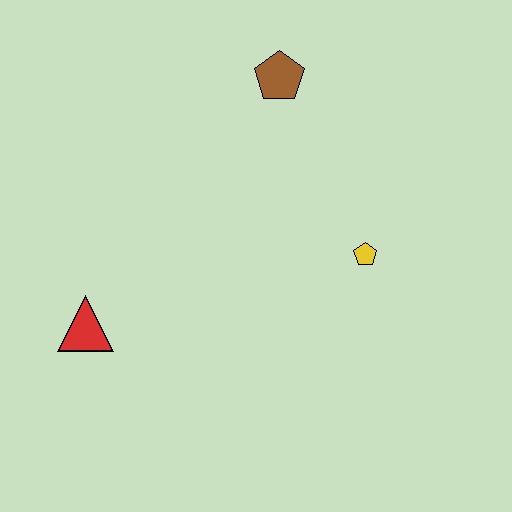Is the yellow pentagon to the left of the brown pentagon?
No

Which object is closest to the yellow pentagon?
The brown pentagon is closest to the yellow pentagon.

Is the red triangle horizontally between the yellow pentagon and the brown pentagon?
No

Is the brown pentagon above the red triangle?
Yes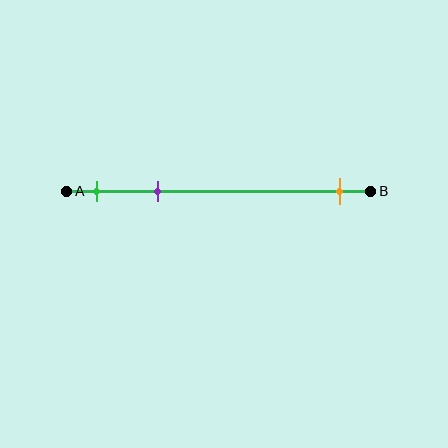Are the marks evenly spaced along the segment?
No, the marks are not evenly spaced.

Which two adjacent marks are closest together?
The green and purple marks are the closest adjacent pair.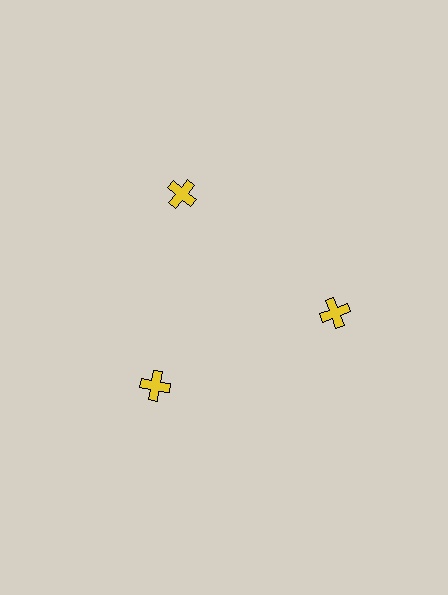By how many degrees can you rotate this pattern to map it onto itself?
The pattern maps onto itself every 120 degrees of rotation.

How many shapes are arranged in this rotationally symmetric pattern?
There are 3 shapes, arranged in 3 groups of 1.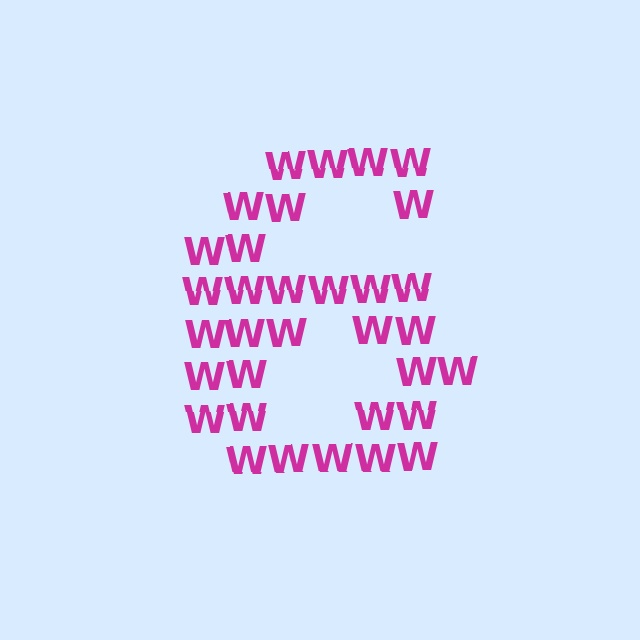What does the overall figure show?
The overall figure shows the digit 6.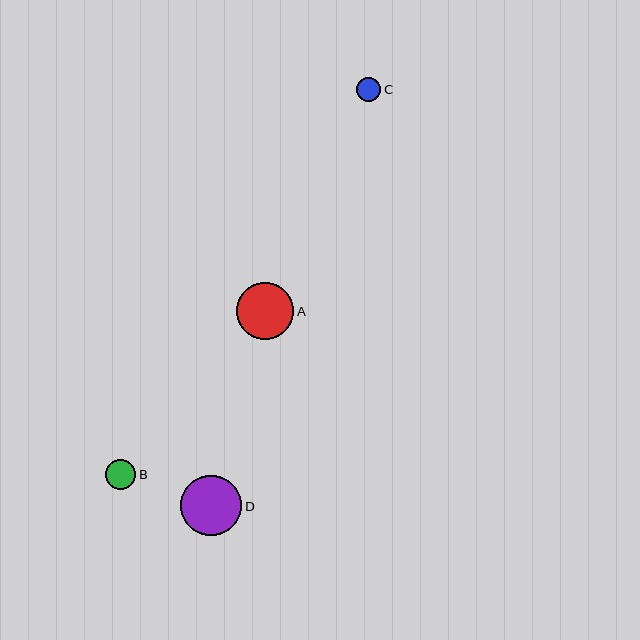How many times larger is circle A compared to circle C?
Circle A is approximately 2.4 times the size of circle C.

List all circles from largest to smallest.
From largest to smallest: D, A, B, C.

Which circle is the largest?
Circle D is the largest with a size of approximately 61 pixels.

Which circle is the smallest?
Circle C is the smallest with a size of approximately 24 pixels.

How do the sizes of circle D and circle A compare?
Circle D and circle A are approximately the same size.